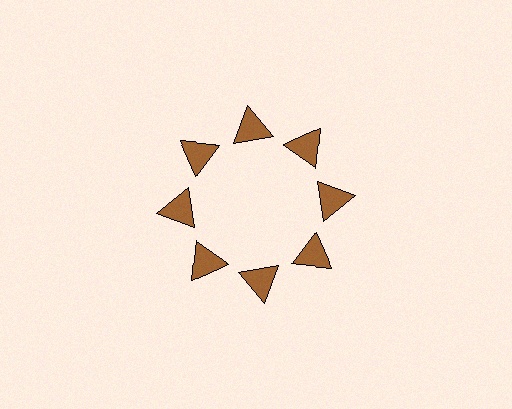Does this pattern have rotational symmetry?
Yes, this pattern has 8-fold rotational symmetry. It looks the same after rotating 45 degrees around the center.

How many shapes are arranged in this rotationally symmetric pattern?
There are 8 shapes, arranged in 8 groups of 1.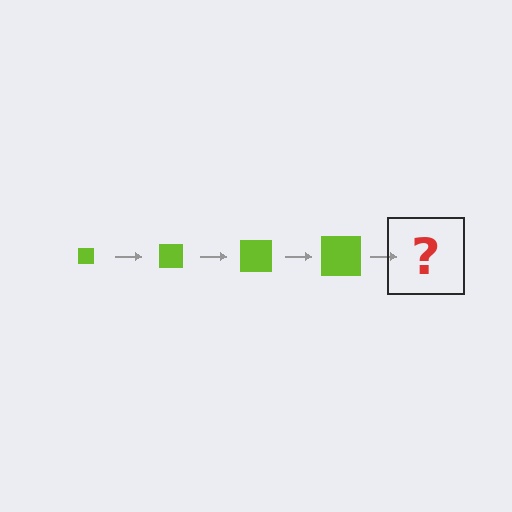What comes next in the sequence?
The next element should be a lime square, larger than the previous one.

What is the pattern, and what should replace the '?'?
The pattern is that the square gets progressively larger each step. The '?' should be a lime square, larger than the previous one.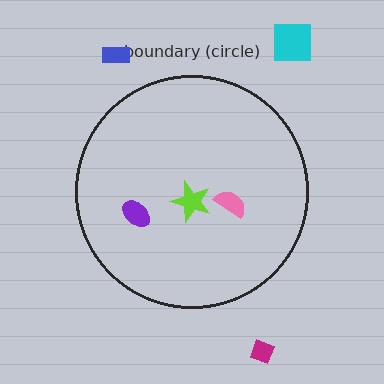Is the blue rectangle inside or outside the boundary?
Outside.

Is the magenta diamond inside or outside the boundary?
Outside.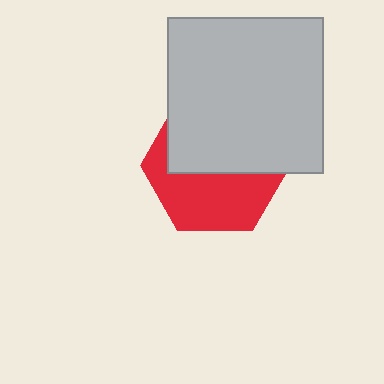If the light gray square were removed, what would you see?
You would see the complete red hexagon.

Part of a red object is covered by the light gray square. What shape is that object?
It is a hexagon.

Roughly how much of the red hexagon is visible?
About half of it is visible (roughly 48%).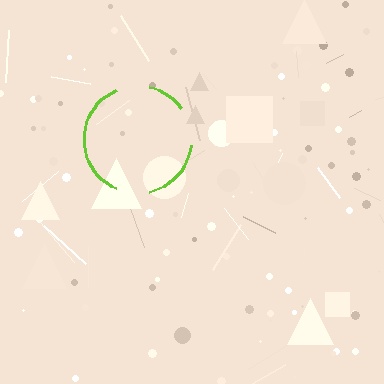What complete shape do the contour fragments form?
The contour fragments form a circle.